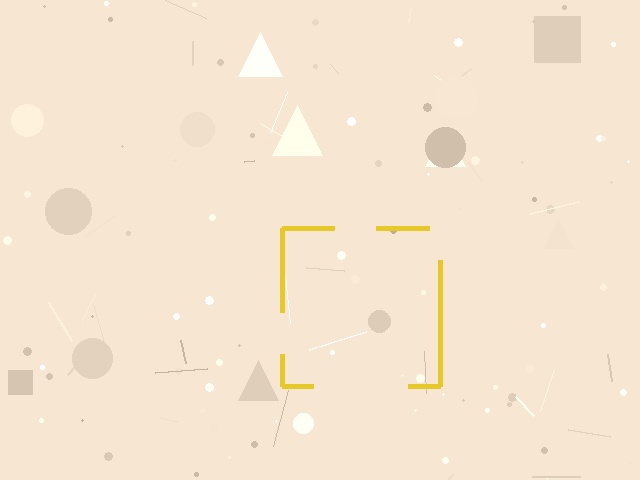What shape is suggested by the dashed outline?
The dashed outline suggests a square.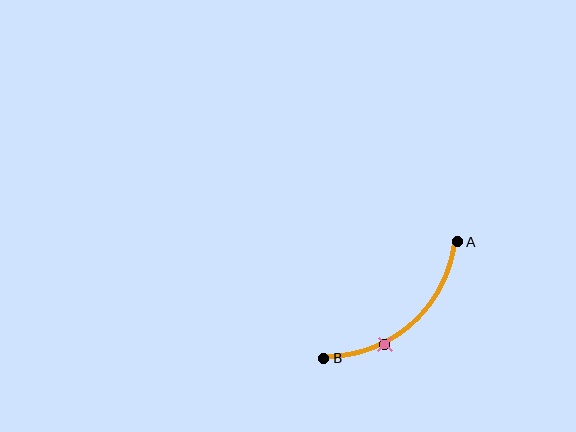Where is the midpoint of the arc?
The arc midpoint is the point on the curve farthest from the straight line joining A and B. It sits below and to the right of that line.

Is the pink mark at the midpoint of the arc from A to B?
No. The pink mark lies on the arc but is closer to endpoint B. The arc midpoint would be at the point on the curve equidistant along the arc from both A and B.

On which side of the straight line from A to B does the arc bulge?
The arc bulges below and to the right of the straight line connecting A and B.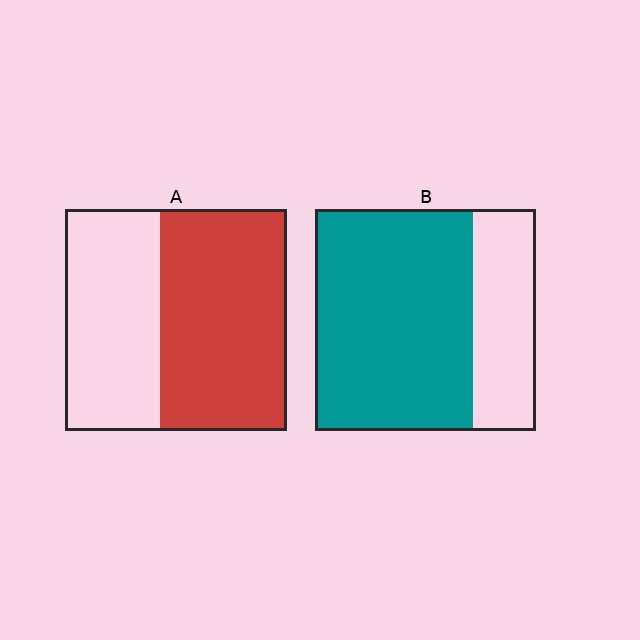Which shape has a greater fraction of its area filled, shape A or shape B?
Shape B.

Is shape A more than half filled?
Yes.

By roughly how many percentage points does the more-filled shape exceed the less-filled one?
By roughly 15 percentage points (B over A).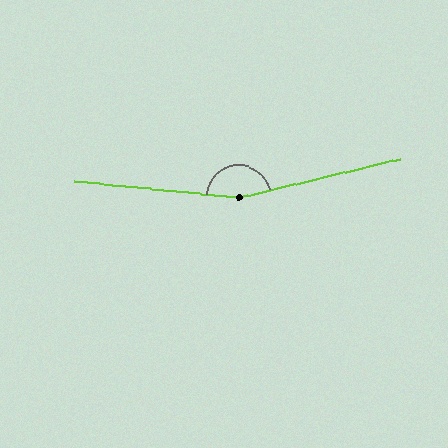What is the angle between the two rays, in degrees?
Approximately 161 degrees.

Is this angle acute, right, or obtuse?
It is obtuse.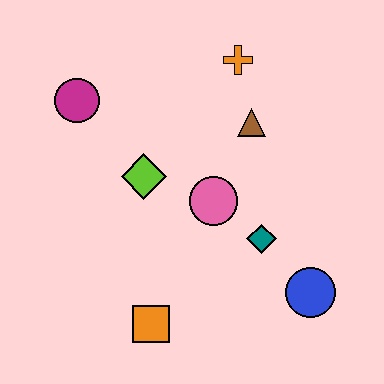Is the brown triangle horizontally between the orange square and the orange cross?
No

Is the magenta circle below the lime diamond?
No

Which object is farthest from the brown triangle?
The orange square is farthest from the brown triangle.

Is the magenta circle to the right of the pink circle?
No